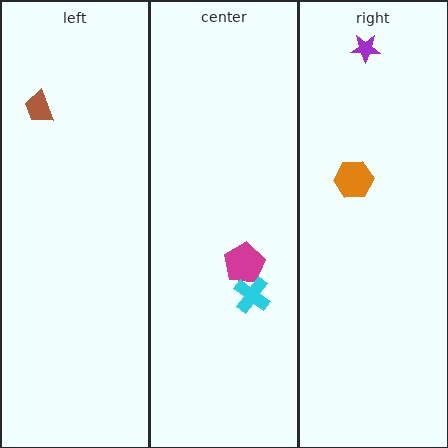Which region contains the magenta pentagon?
The center region.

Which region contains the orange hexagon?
The right region.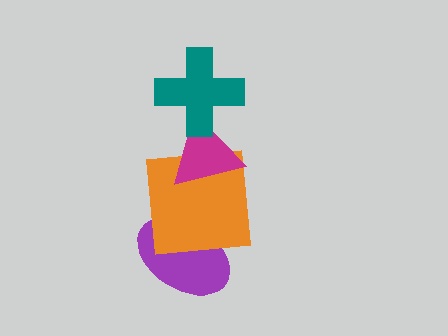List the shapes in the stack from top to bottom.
From top to bottom: the teal cross, the magenta triangle, the orange square, the purple ellipse.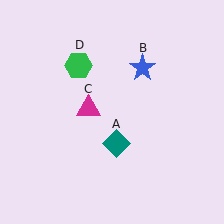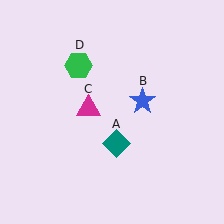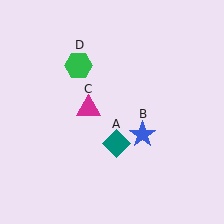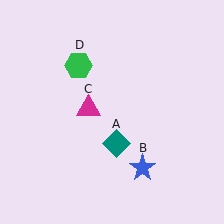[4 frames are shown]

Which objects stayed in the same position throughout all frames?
Teal diamond (object A) and magenta triangle (object C) and green hexagon (object D) remained stationary.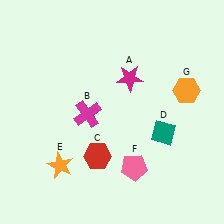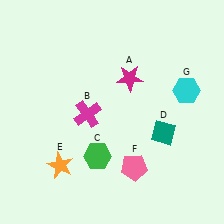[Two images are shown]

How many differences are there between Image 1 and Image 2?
There are 2 differences between the two images.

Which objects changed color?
C changed from red to green. G changed from orange to cyan.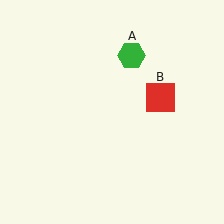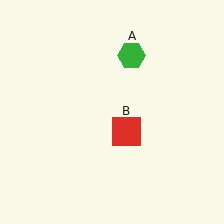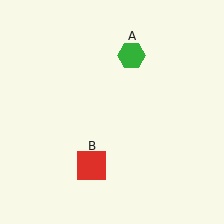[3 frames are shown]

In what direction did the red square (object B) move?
The red square (object B) moved down and to the left.